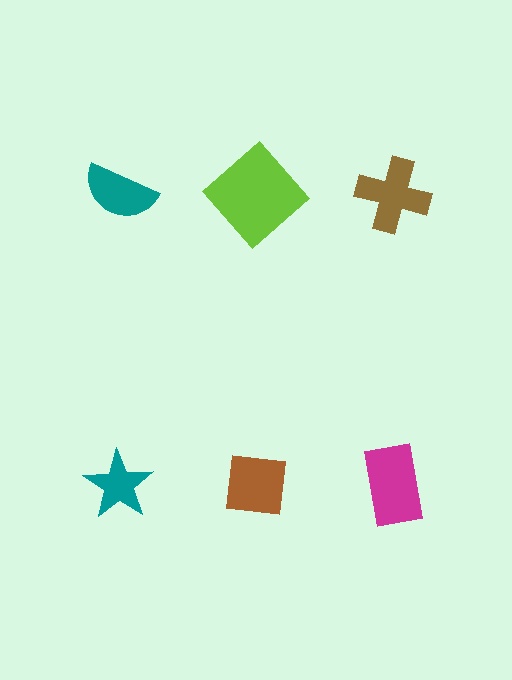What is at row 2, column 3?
A magenta rectangle.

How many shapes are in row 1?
3 shapes.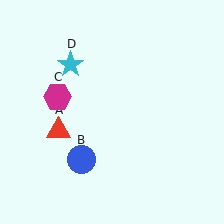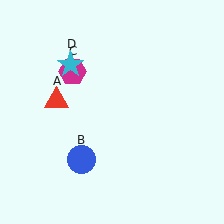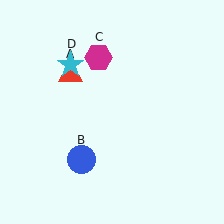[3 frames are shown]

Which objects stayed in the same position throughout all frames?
Blue circle (object B) and cyan star (object D) remained stationary.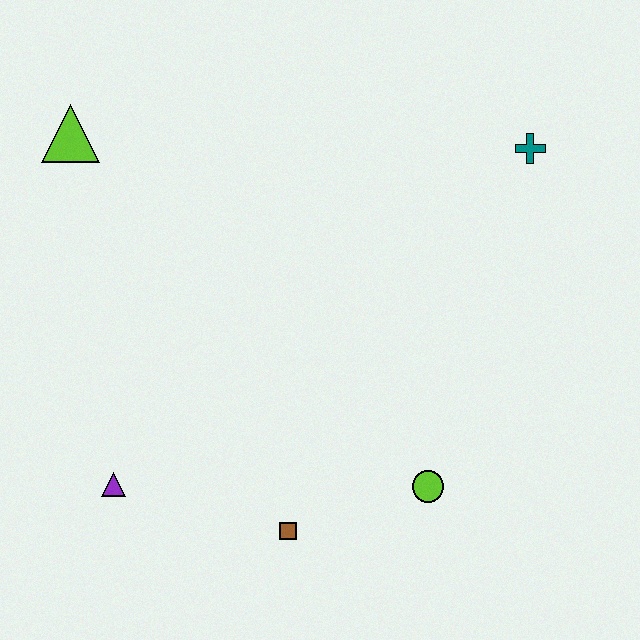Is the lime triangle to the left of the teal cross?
Yes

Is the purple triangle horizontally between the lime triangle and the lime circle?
Yes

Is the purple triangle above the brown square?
Yes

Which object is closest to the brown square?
The lime circle is closest to the brown square.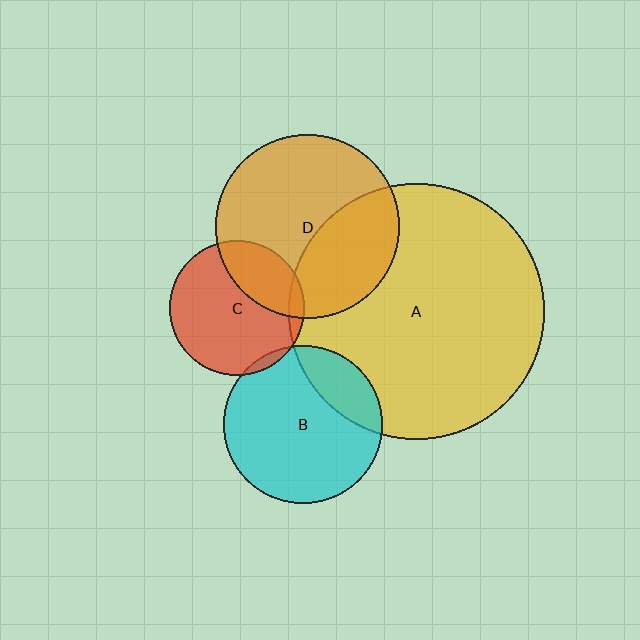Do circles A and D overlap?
Yes.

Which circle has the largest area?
Circle A (yellow).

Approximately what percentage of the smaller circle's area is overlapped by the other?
Approximately 35%.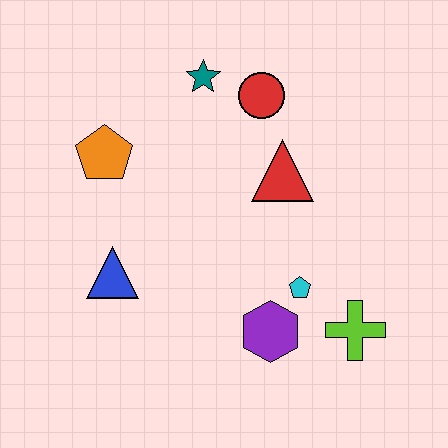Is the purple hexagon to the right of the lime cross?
No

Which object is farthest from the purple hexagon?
The teal star is farthest from the purple hexagon.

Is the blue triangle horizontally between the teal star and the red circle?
No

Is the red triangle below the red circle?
Yes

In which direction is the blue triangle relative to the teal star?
The blue triangle is below the teal star.